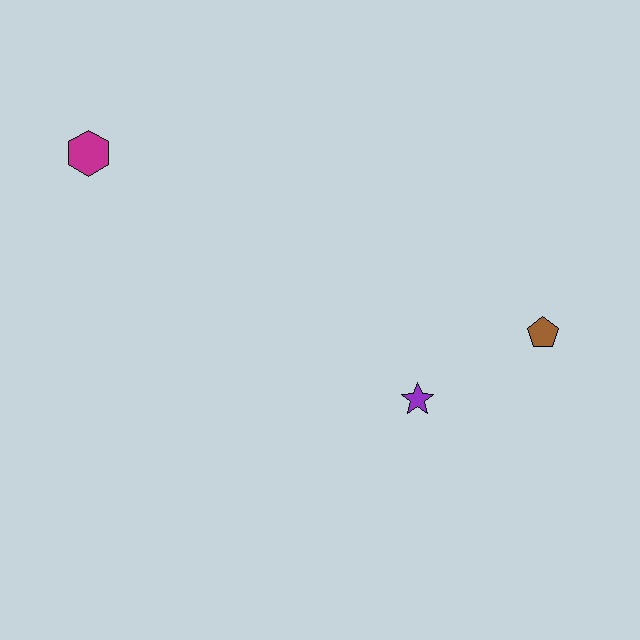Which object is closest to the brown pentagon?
The purple star is closest to the brown pentagon.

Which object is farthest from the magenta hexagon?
The brown pentagon is farthest from the magenta hexagon.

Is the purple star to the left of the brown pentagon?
Yes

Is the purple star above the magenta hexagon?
No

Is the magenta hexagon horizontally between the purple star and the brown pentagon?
No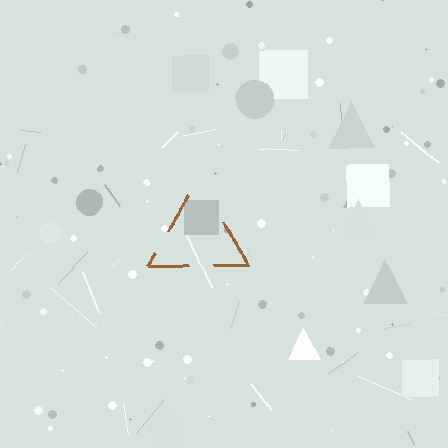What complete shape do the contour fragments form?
The contour fragments form a triangle.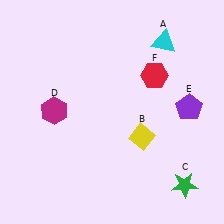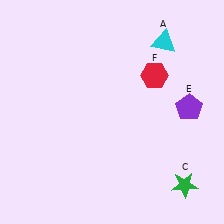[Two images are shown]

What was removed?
The magenta hexagon (D), the yellow diamond (B) were removed in Image 2.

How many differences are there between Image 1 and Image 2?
There are 2 differences between the two images.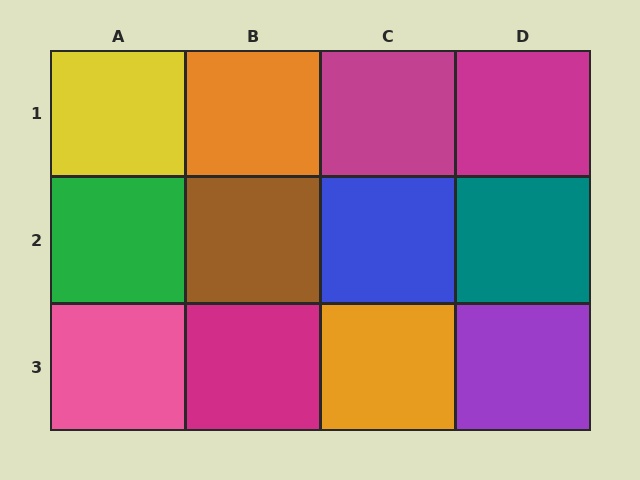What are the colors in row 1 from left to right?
Yellow, orange, magenta, magenta.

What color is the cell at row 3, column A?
Pink.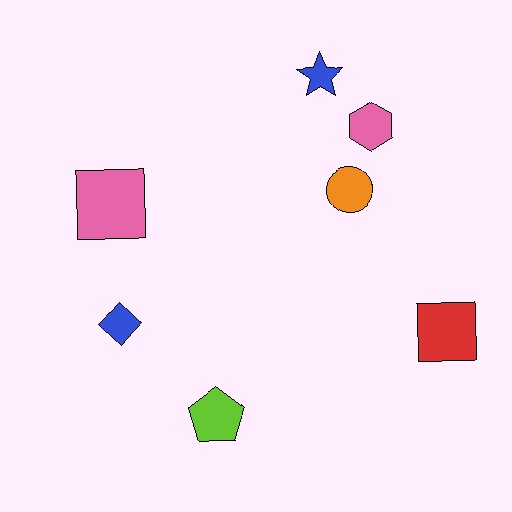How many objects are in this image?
There are 7 objects.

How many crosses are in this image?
There are no crosses.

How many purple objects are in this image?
There are no purple objects.